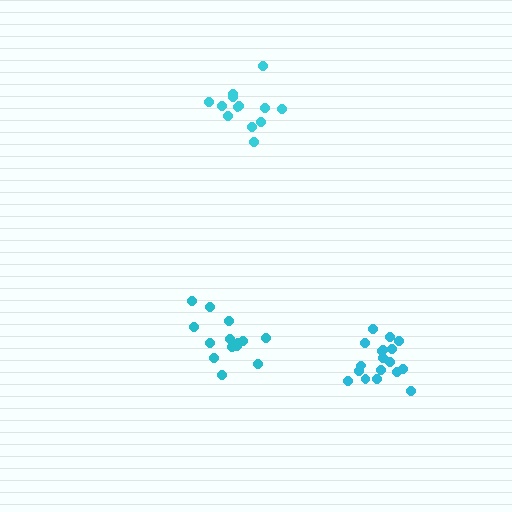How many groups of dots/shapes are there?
There are 3 groups.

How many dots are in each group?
Group 1: 13 dots, Group 2: 14 dots, Group 3: 18 dots (45 total).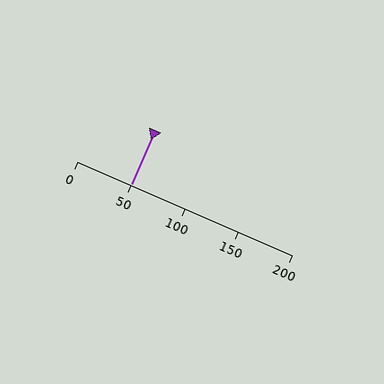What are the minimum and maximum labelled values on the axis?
The axis runs from 0 to 200.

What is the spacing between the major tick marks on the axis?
The major ticks are spaced 50 apart.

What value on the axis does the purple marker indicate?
The marker indicates approximately 50.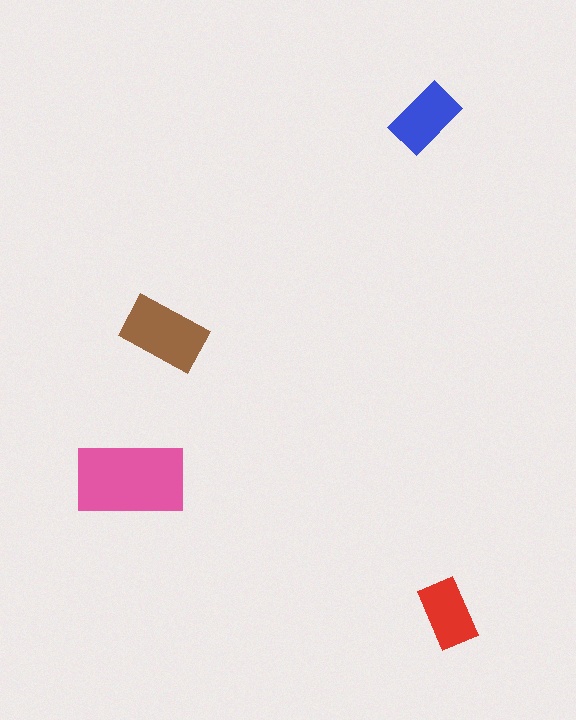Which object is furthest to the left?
The pink rectangle is leftmost.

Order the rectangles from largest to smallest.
the pink one, the brown one, the blue one, the red one.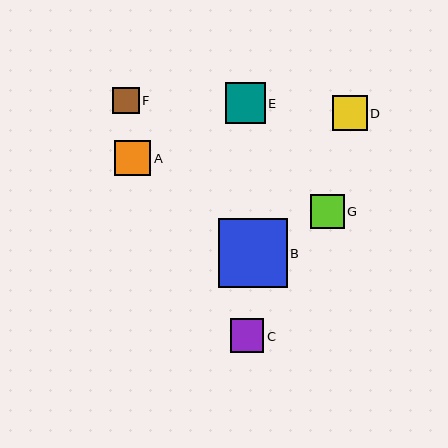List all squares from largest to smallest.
From largest to smallest: B, E, A, D, G, C, F.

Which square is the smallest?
Square F is the smallest with a size of approximately 26 pixels.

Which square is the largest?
Square B is the largest with a size of approximately 68 pixels.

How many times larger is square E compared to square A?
Square E is approximately 1.1 times the size of square A.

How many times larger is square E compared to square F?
Square E is approximately 1.5 times the size of square F.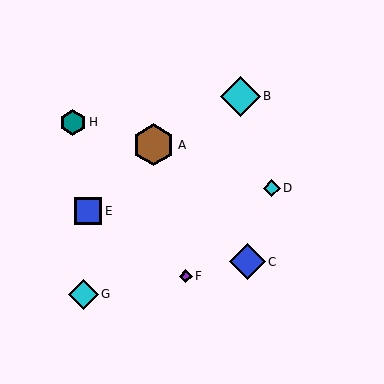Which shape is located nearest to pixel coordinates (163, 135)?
The brown hexagon (labeled A) at (153, 145) is nearest to that location.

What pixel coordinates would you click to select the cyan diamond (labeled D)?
Click at (272, 188) to select the cyan diamond D.